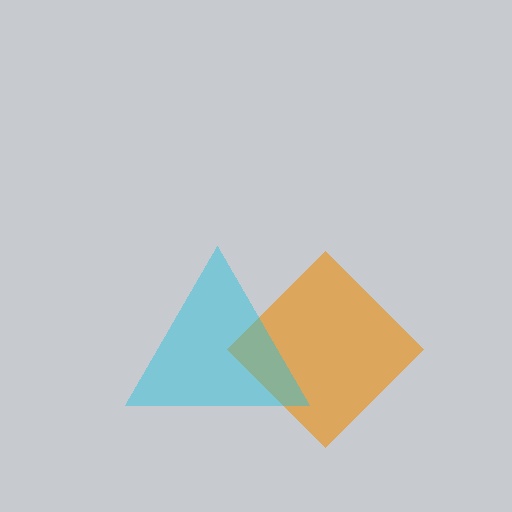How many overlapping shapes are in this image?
There are 2 overlapping shapes in the image.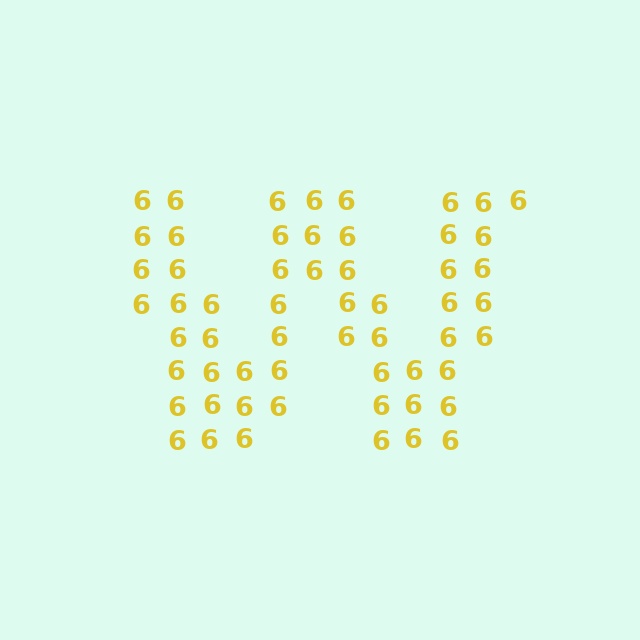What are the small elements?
The small elements are digit 6's.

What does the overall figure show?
The overall figure shows the letter W.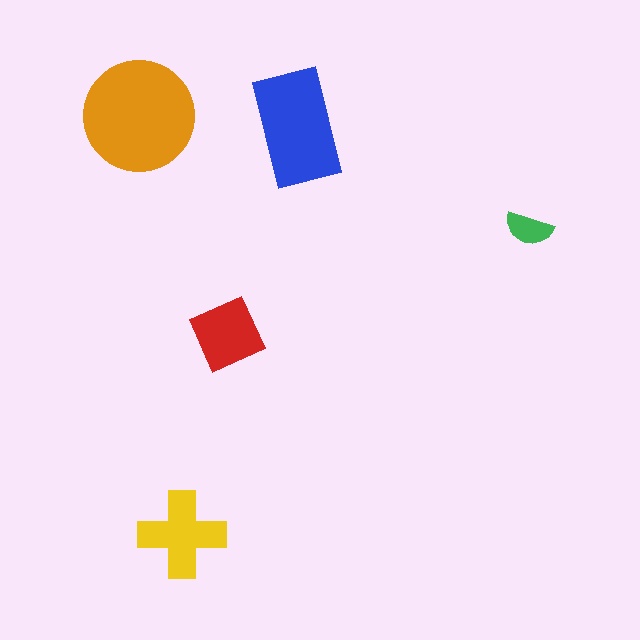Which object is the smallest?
The green semicircle.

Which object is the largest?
The orange circle.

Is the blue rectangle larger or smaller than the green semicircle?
Larger.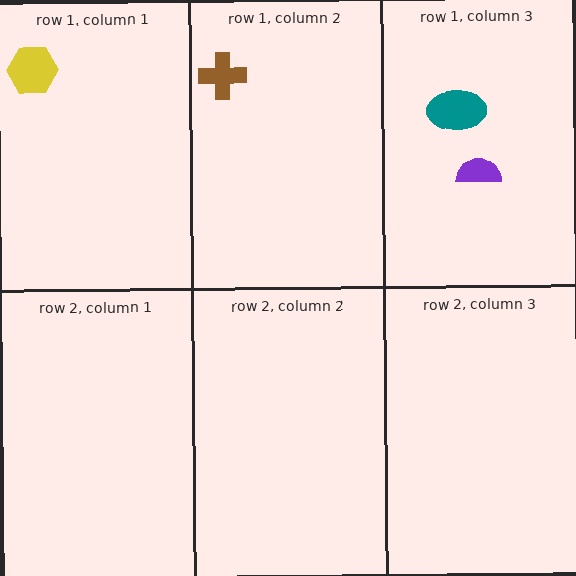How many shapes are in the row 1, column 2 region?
1.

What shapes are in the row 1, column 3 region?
The purple semicircle, the teal ellipse.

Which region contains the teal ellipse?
The row 1, column 3 region.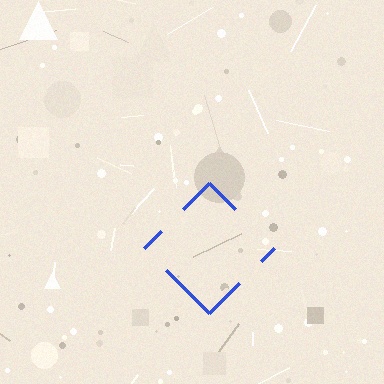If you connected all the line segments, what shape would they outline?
They would outline a diamond.